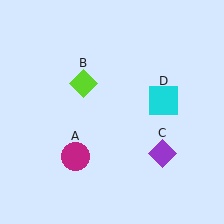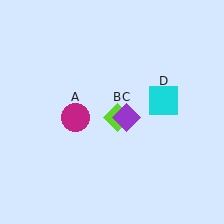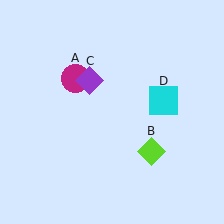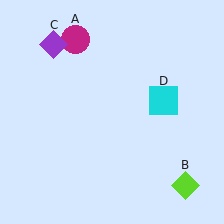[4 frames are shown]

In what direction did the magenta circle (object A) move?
The magenta circle (object A) moved up.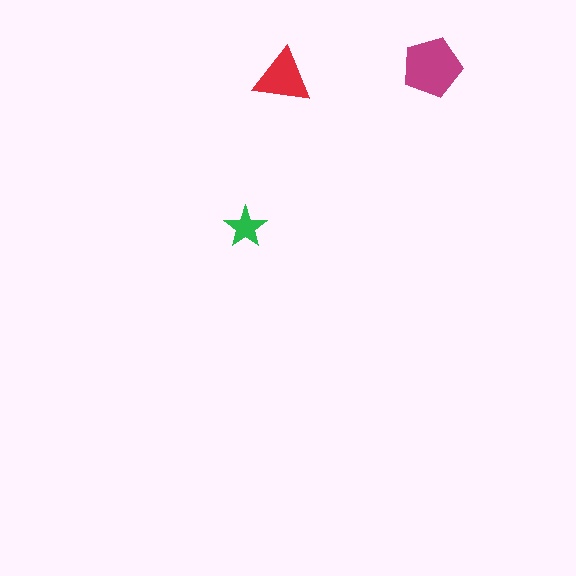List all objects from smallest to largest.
The green star, the red triangle, the magenta pentagon.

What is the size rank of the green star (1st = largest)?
3rd.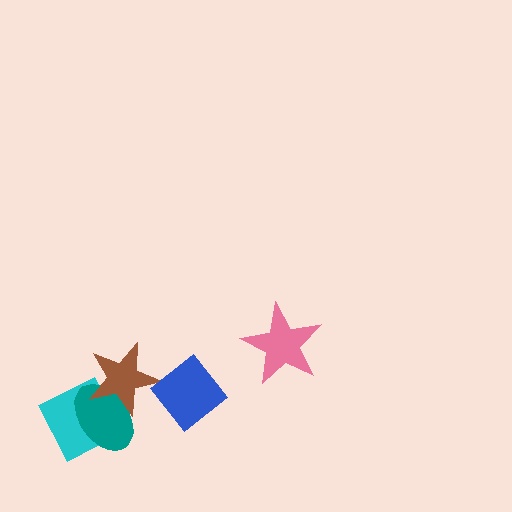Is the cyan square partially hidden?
Yes, it is partially covered by another shape.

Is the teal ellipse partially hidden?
Yes, it is partially covered by another shape.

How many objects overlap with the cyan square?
2 objects overlap with the cyan square.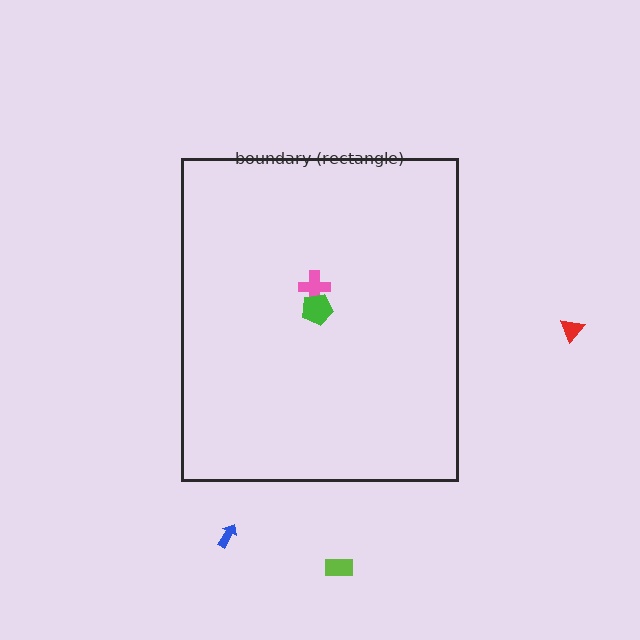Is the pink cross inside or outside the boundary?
Inside.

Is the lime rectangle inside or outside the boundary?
Outside.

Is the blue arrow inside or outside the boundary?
Outside.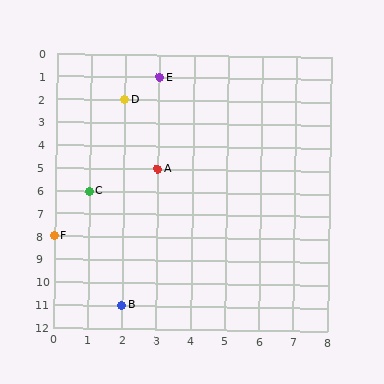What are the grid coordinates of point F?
Point F is at grid coordinates (0, 8).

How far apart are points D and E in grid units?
Points D and E are 1 column and 1 row apart (about 1.4 grid units diagonally).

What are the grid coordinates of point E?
Point E is at grid coordinates (3, 1).